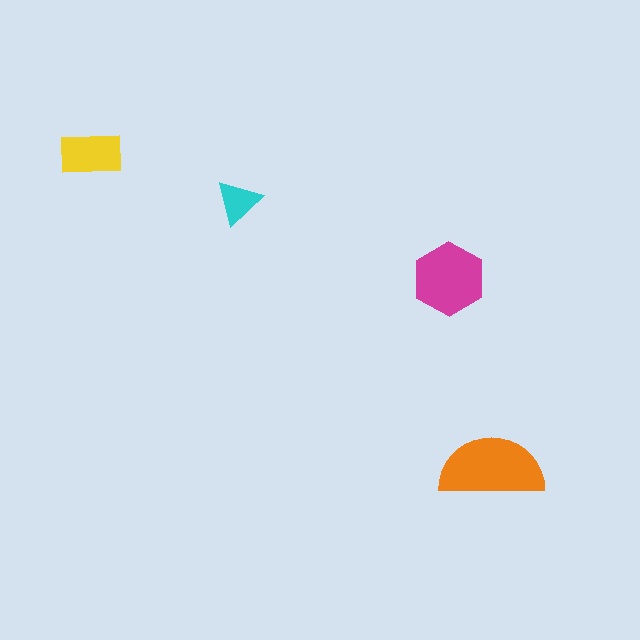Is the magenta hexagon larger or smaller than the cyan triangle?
Larger.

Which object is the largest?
The orange semicircle.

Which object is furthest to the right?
The orange semicircle is rightmost.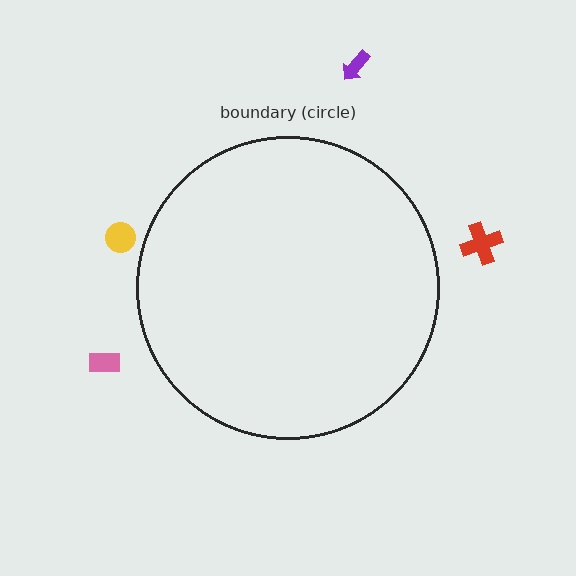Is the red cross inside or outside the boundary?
Outside.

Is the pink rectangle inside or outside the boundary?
Outside.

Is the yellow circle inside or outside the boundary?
Outside.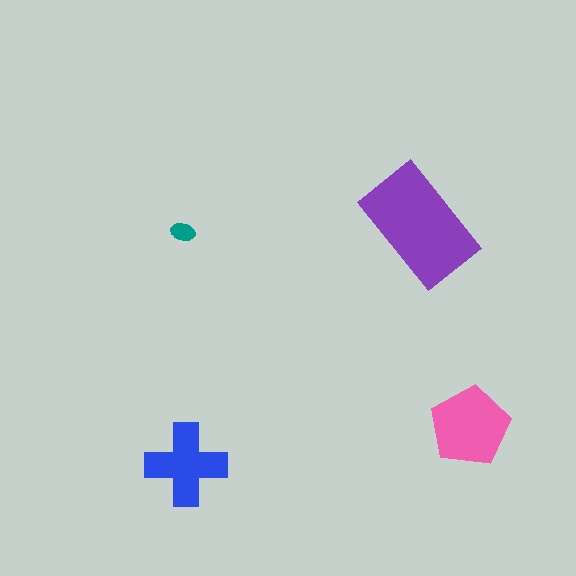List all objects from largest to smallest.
The purple rectangle, the pink pentagon, the blue cross, the teal ellipse.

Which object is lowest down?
The blue cross is bottommost.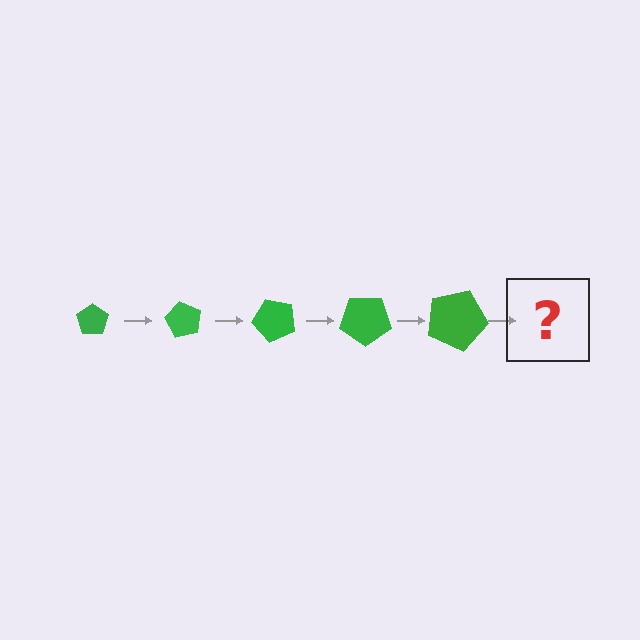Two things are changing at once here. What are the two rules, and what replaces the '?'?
The two rules are that the pentagon grows larger each step and it rotates 60 degrees each step. The '?' should be a pentagon, larger than the previous one and rotated 300 degrees from the start.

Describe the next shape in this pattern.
It should be a pentagon, larger than the previous one and rotated 300 degrees from the start.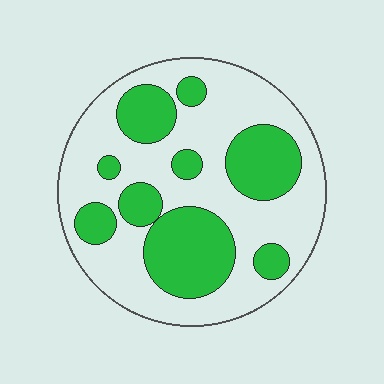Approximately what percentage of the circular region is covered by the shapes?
Approximately 35%.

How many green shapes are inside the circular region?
9.